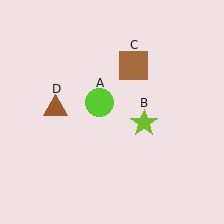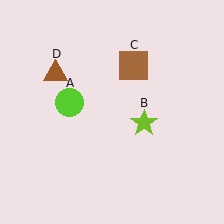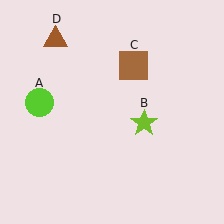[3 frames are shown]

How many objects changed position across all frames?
2 objects changed position: lime circle (object A), brown triangle (object D).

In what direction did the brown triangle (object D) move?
The brown triangle (object D) moved up.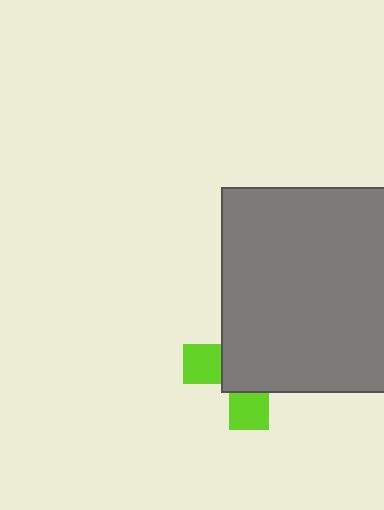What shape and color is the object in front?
The object in front is a gray square.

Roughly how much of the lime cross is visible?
A small part of it is visible (roughly 33%).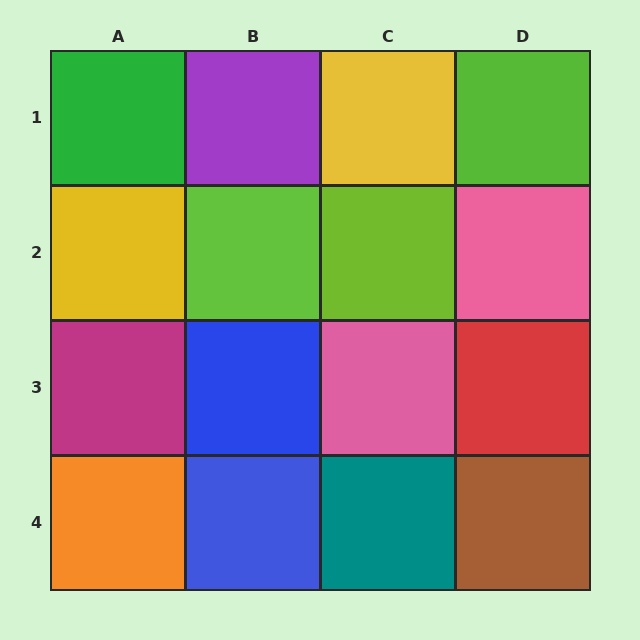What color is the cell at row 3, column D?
Red.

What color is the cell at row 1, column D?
Lime.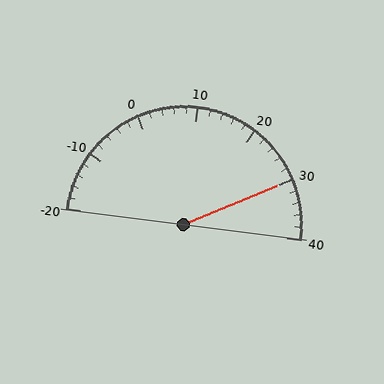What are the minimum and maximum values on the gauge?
The gauge ranges from -20 to 40.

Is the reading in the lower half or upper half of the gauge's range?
The reading is in the upper half of the range (-20 to 40).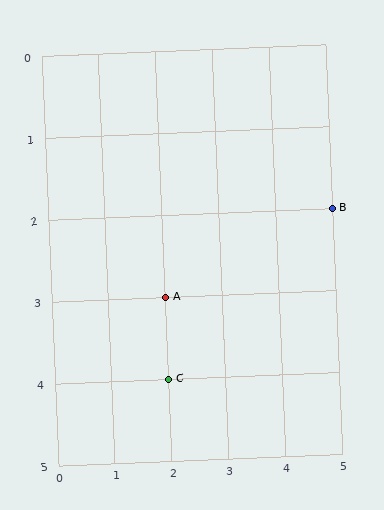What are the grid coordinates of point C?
Point C is at grid coordinates (2, 4).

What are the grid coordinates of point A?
Point A is at grid coordinates (2, 3).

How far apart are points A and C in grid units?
Points A and C are 1 row apart.